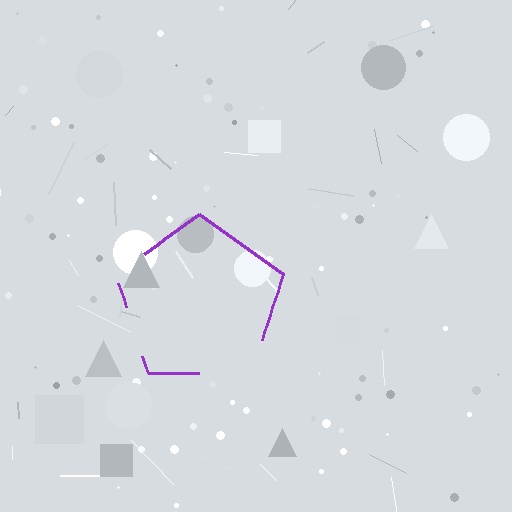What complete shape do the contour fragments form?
The contour fragments form a pentagon.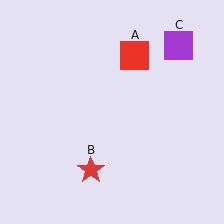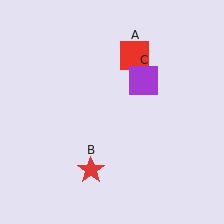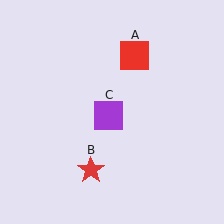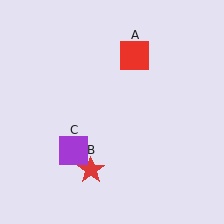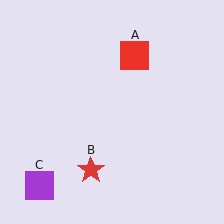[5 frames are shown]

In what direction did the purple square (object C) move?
The purple square (object C) moved down and to the left.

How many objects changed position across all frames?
1 object changed position: purple square (object C).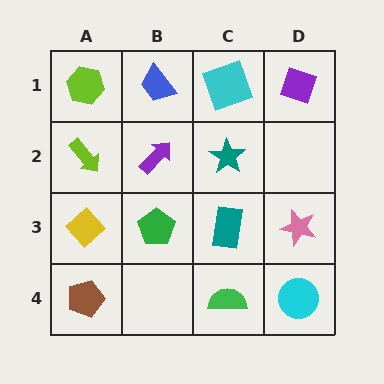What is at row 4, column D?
A cyan circle.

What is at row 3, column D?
A pink star.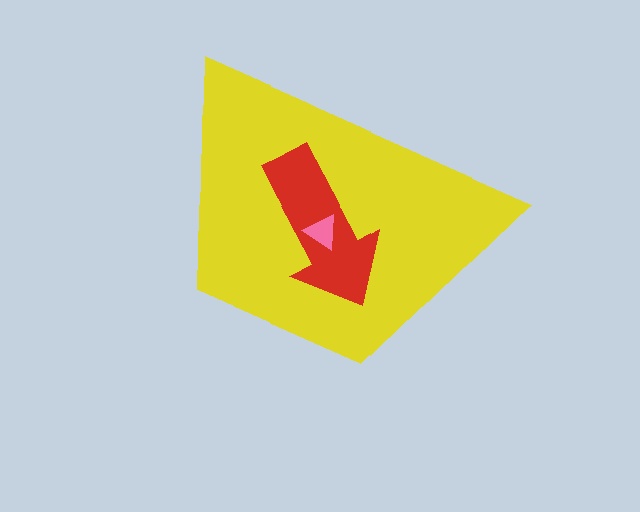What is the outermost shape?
The yellow trapezoid.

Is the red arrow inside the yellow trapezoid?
Yes.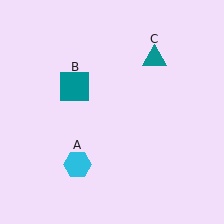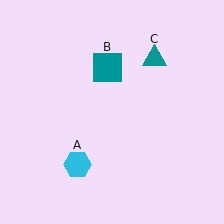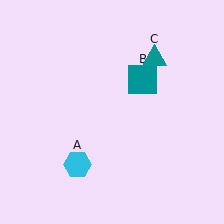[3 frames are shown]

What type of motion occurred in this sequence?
The teal square (object B) rotated clockwise around the center of the scene.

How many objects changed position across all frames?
1 object changed position: teal square (object B).